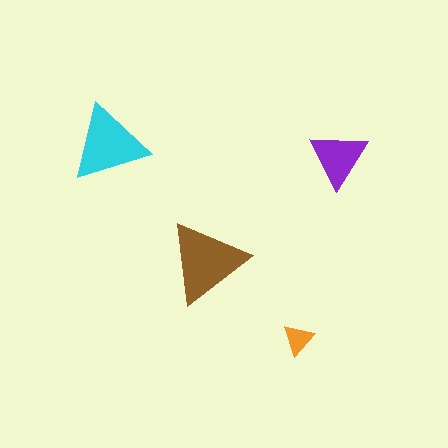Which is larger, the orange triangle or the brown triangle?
The brown one.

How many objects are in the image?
There are 4 objects in the image.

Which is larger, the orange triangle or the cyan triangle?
The cyan one.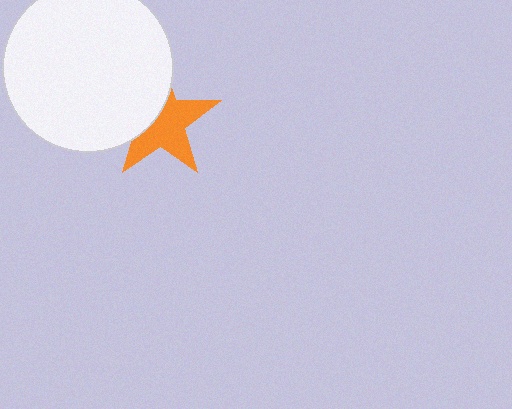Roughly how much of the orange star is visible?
About half of it is visible (roughly 61%).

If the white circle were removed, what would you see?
You would see the complete orange star.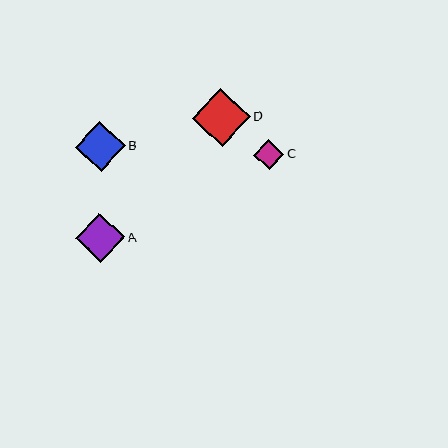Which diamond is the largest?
Diamond D is the largest with a size of approximately 58 pixels.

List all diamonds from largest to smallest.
From largest to smallest: D, B, A, C.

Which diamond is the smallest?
Diamond C is the smallest with a size of approximately 30 pixels.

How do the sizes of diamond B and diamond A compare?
Diamond B and diamond A are approximately the same size.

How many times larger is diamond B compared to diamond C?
Diamond B is approximately 1.7 times the size of diamond C.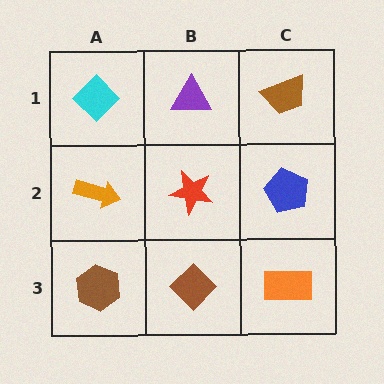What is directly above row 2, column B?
A purple triangle.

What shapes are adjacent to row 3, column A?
An orange arrow (row 2, column A), a brown diamond (row 3, column B).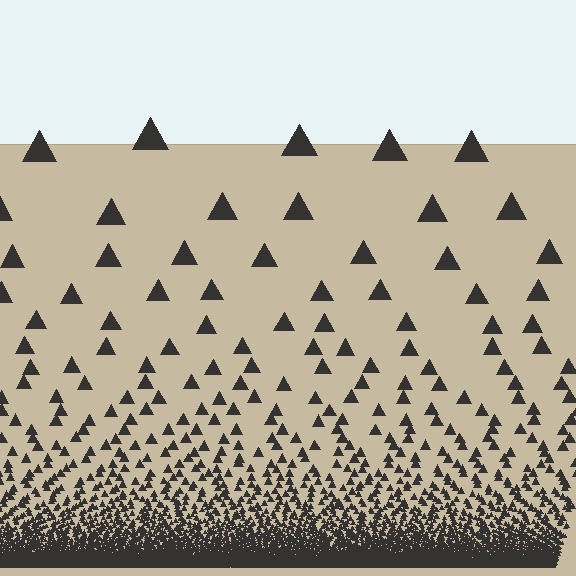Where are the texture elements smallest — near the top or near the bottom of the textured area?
Near the bottom.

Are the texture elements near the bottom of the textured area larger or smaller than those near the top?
Smaller. The gradient is inverted — elements near the bottom are smaller and denser.